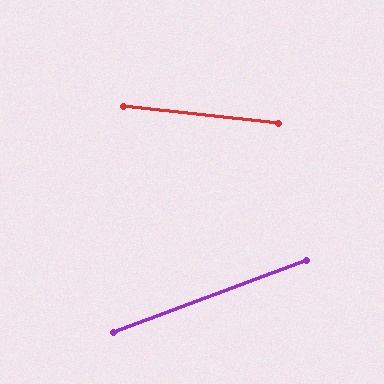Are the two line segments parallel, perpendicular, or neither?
Neither parallel nor perpendicular — they differ by about 27°.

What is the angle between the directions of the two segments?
Approximately 27 degrees.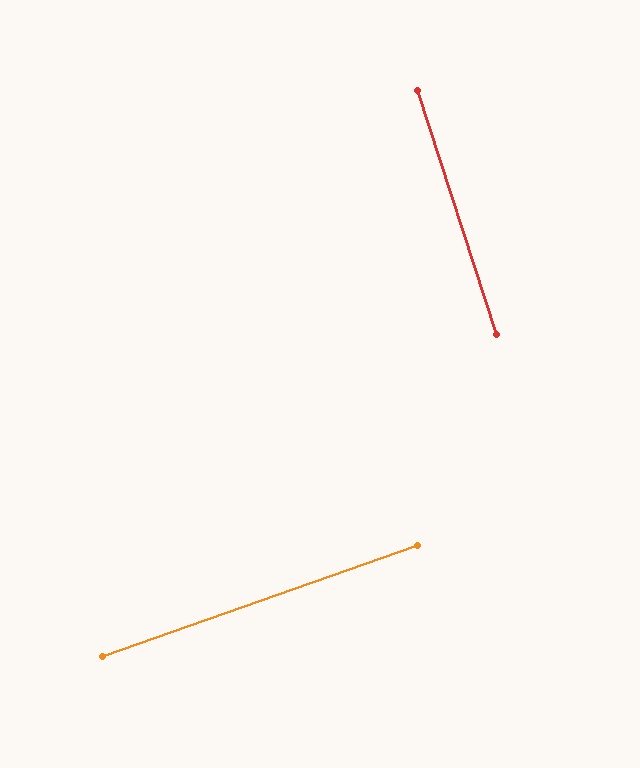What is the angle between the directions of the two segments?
Approximately 88 degrees.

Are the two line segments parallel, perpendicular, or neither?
Perpendicular — they meet at approximately 88°.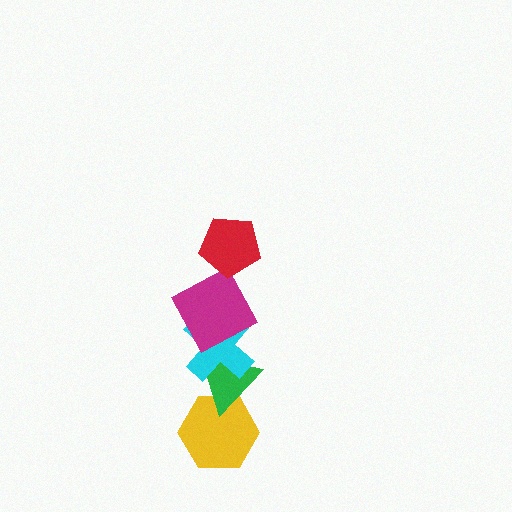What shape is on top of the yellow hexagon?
The green triangle is on top of the yellow hexagon.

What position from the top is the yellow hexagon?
The yellow hexagon is 5th from the top.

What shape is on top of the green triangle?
The cyan cross is on top of the green triangle.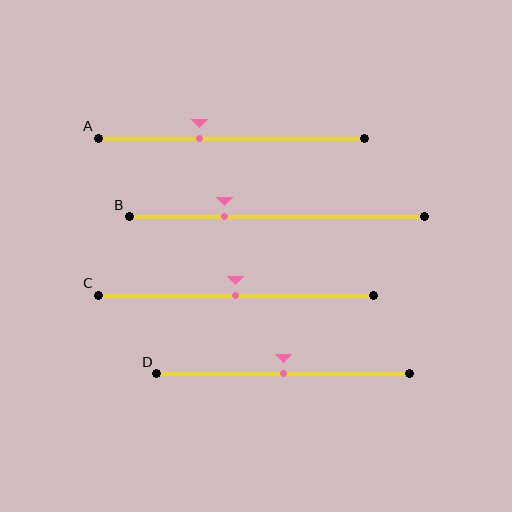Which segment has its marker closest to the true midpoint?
Segment C has its marker closest to the true midpoint.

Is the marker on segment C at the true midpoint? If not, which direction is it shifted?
Yes, the marker on segment C is at the true midpoint.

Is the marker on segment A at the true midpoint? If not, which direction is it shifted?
No, the marker on segment A is shifted to the left by about 12% of the segment length.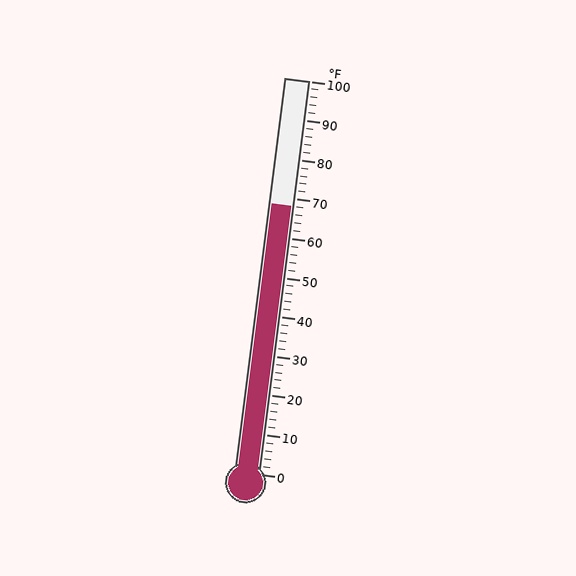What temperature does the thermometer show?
The thermometer shows approximately 68°F.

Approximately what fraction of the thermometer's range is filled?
The thermometer is filled to approximately 70% of its range.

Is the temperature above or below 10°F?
The temperature is above 10°F.